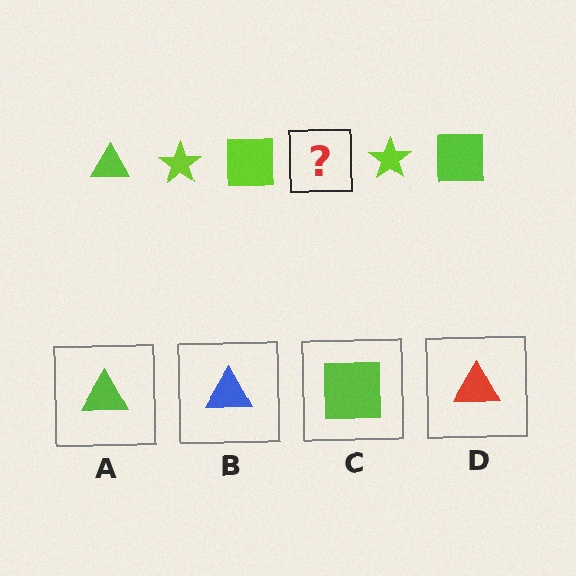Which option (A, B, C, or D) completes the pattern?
A.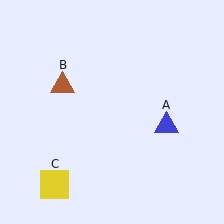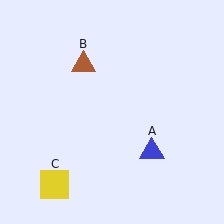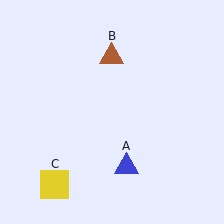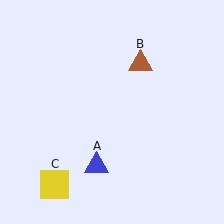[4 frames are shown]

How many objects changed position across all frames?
2 objects changed position: blue triangle (object A), brown triangle (object B).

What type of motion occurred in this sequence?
The blue triangle (object A), brown triangle (object B) rotated clockwise around the center of the scene.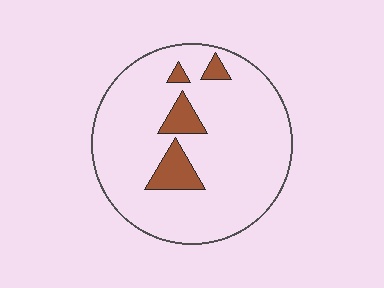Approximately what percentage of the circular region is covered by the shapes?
Approximately 10%.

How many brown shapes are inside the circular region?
4.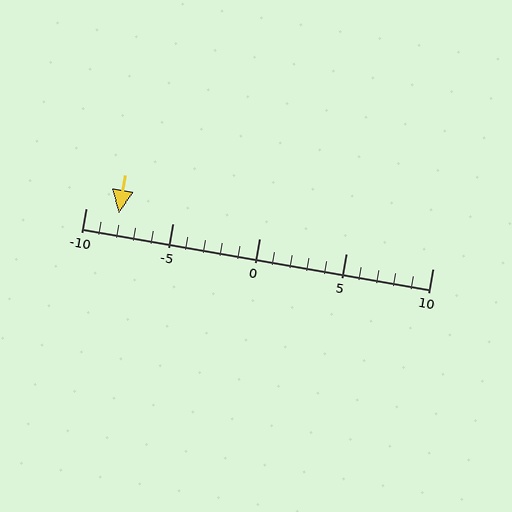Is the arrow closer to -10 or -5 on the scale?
The arrow is closer to -10.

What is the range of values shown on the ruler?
The ruler shows values from -10 to 10.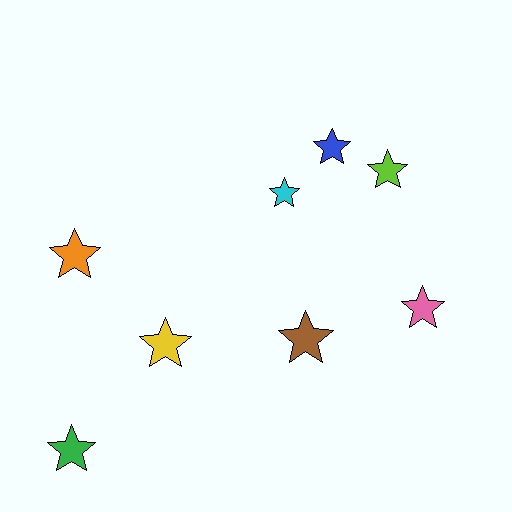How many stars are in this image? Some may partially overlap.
There are 8 stars.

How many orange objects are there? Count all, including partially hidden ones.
There is 1 orange object.